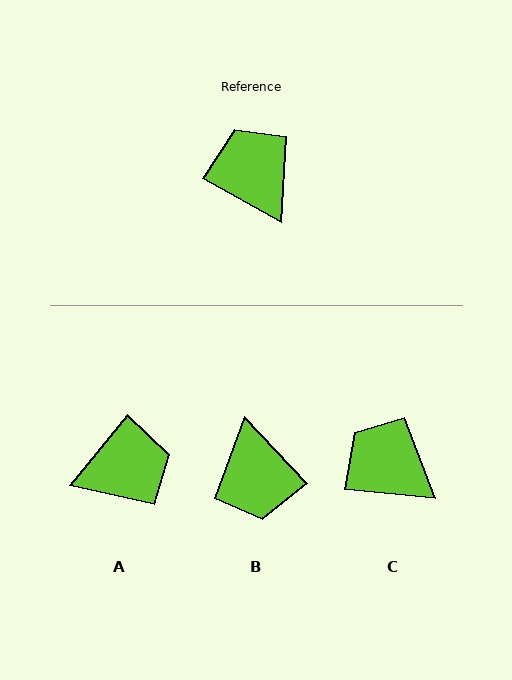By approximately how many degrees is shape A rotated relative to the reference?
Approximately 100 degrees clockwise.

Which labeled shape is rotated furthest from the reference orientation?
B, about 163 degrees away.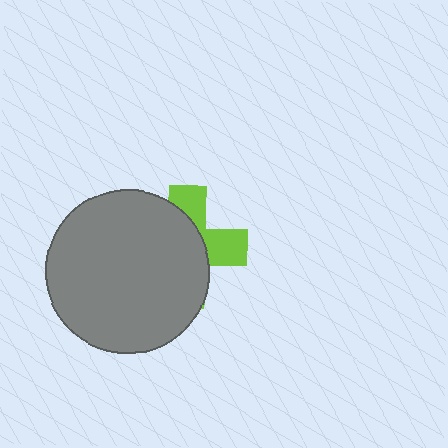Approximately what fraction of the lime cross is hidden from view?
Roughly 66% of the lime cross is hidden behind the gray circle.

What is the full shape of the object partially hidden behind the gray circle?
The partially hidden object is a lime cross.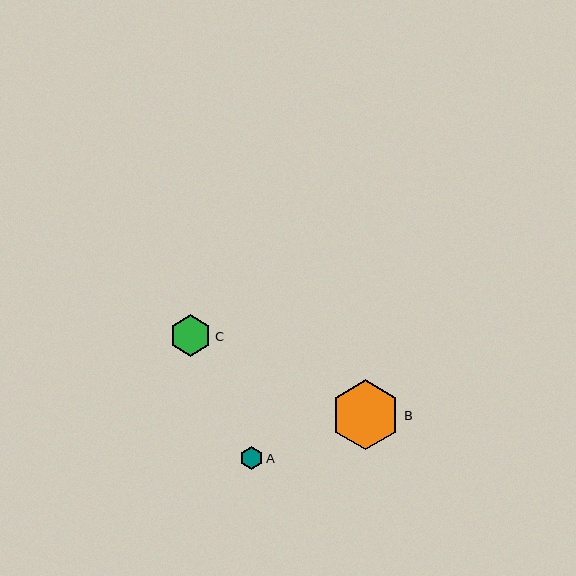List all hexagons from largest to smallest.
From largest to smallest: B, C, A.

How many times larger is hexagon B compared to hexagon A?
Hexagon B is approximately 3.1 times the size of hexagon A.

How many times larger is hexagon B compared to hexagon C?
Hexagon B is approximately 1.7 times the size of hexagon C.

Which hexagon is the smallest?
Hexagon A is the smallest with a size of approximately 22 pixels.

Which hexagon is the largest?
Hexagon B is the largest with a size of approximately 70 pixels.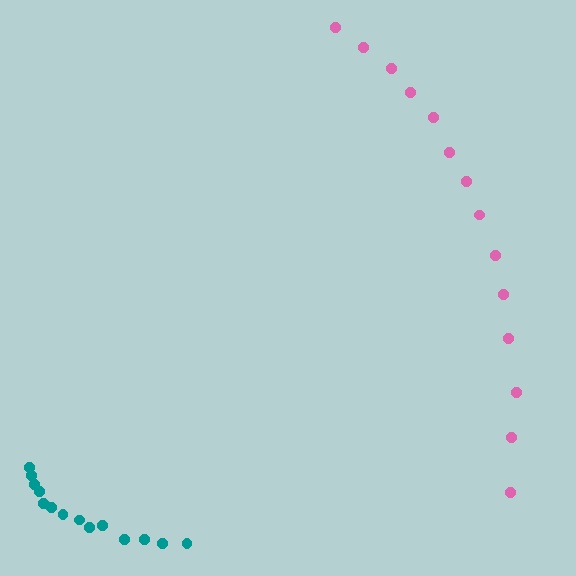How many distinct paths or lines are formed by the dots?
There are 2 distinct paths.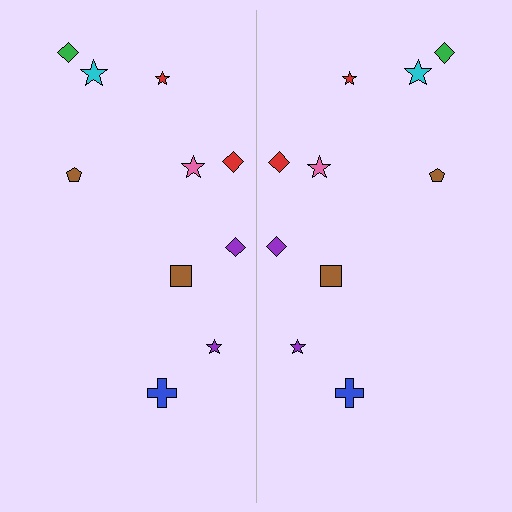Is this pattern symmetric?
Yes, this pattern has bilateral (reflection) symmetry.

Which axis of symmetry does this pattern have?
The pattern has a vertical axis of symmetry running through the center of the image.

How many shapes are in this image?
There are 20 shapes in this image.